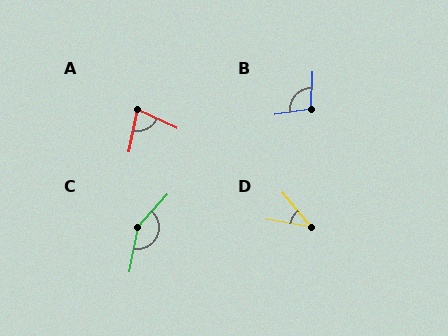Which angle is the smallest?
D, at approximately 41 degrees.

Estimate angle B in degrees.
Approximately 102 degrees.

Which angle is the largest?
C, at approximately 148 degrees.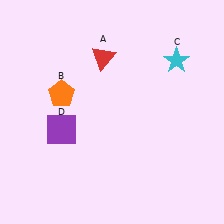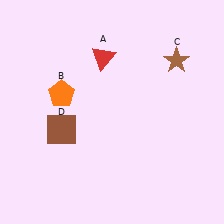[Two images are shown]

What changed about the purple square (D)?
In Image 1, D is purple. In Image 2, it changed to brown.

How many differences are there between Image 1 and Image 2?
There are 2 differences between the two images.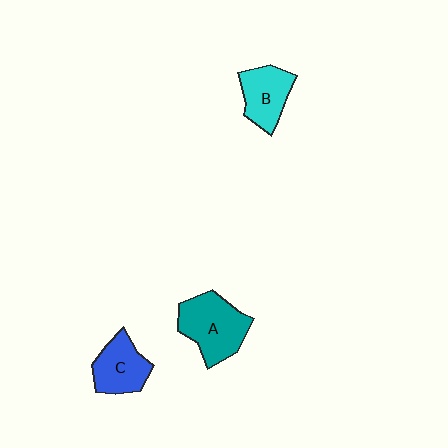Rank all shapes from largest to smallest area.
From largest to smallest: A (teal), C (blue), B (cyan).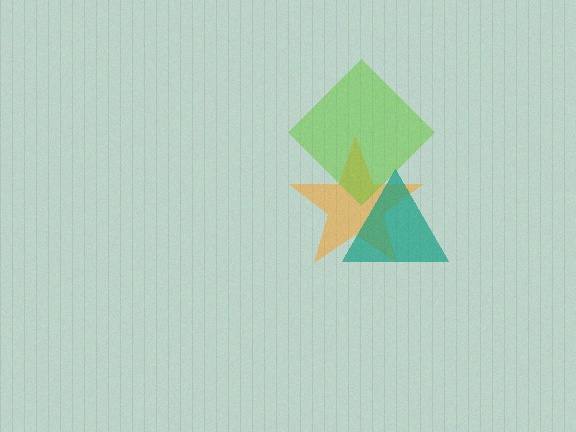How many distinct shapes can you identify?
There are 3 distinct shapes: an orange star, a lime diamond, a teal triangle.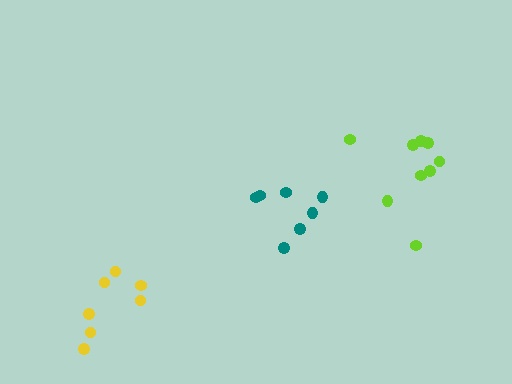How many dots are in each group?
Group 1: 9 dots, Group 2: 7 dots, Group 3: 7 dots (23 total).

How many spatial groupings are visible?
There are 3 spatial groupings.